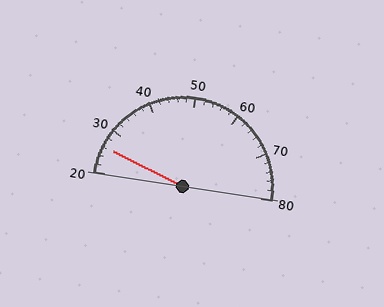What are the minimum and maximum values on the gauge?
The gauge ranges from 20 to 80.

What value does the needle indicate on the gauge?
The needle indicates approximately 26.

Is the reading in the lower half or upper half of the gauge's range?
The reading is in the lower half of the range (20 to 80).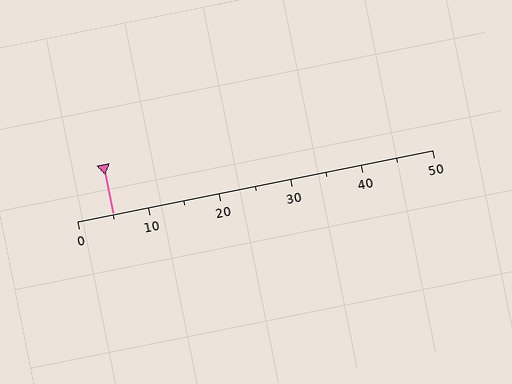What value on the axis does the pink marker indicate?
The marker indicates approximately 5.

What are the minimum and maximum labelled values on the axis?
The axis runs from 0 to 50.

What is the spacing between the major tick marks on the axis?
The major ticks are spaced 10 apart.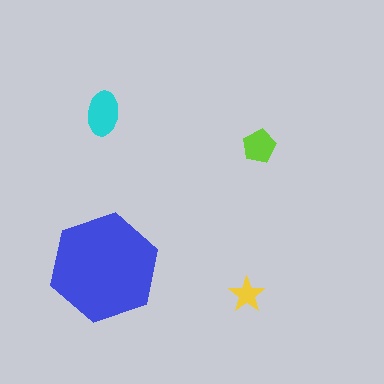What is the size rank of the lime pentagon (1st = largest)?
3rd.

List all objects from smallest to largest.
The yellow star, the lime pentagon, the cyan ellipse, the blue hexagon.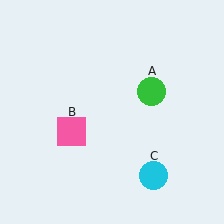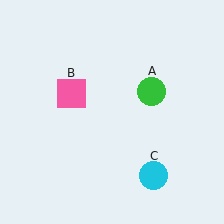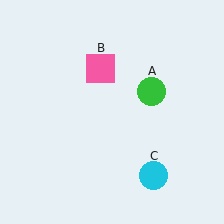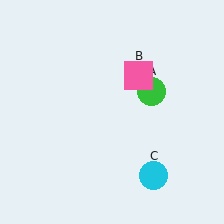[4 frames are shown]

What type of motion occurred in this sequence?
The pink square (object B) rotated clockwise around the center of the scene.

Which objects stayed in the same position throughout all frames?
Green circle (object A) and cyan circle (object C) remained stationary.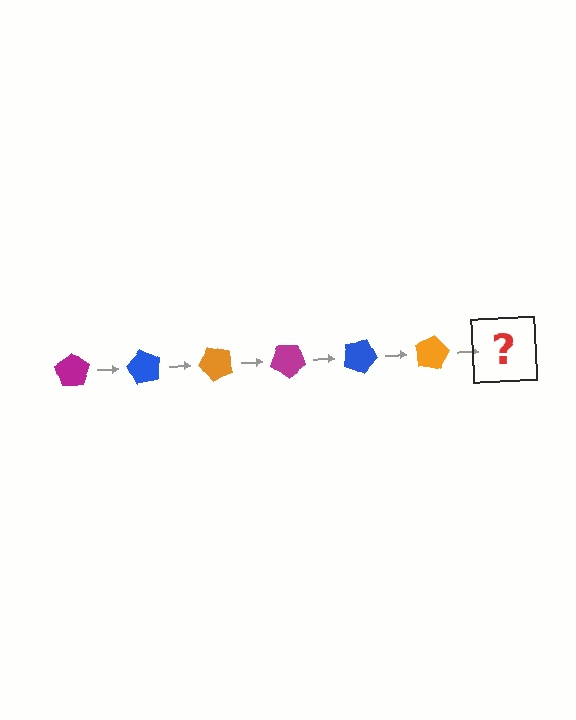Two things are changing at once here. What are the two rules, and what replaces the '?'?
The two rules are that it rotates 60 degrees each step and the color cycles through magenta, blue, and orange. The '?' should be a magenta pentagon, rotated 360 degrees from the start.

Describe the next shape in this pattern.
It should be a magenta pentagon, rotated 360 degrees from the start.